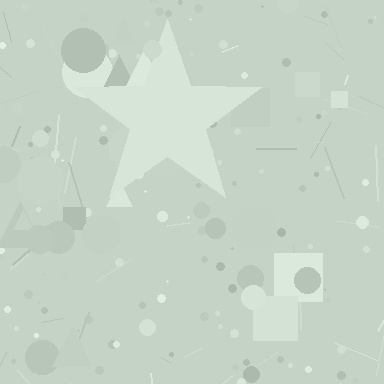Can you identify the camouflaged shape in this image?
The camouflaged shape is a star.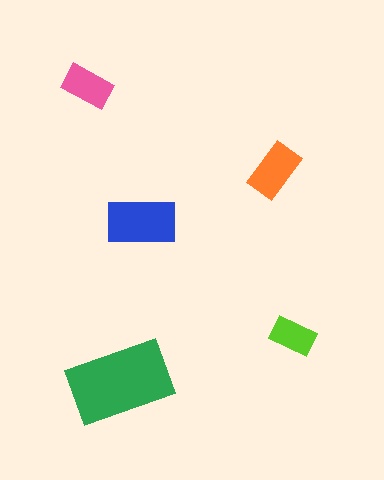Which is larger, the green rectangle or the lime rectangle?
The green one.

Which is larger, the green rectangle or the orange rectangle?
The green one.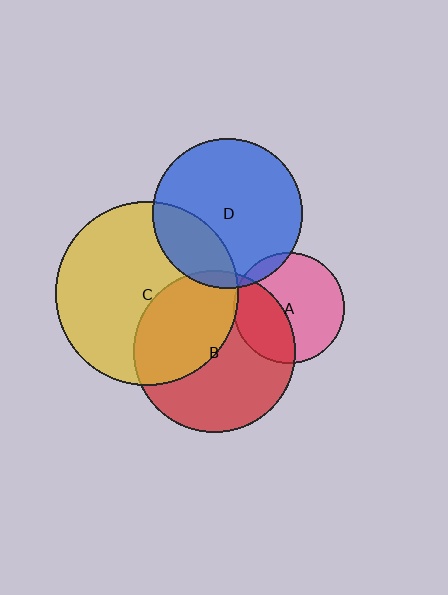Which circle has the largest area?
Circle C (yellow).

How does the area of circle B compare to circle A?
Approximately 2.1 times.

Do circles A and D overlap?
Yes.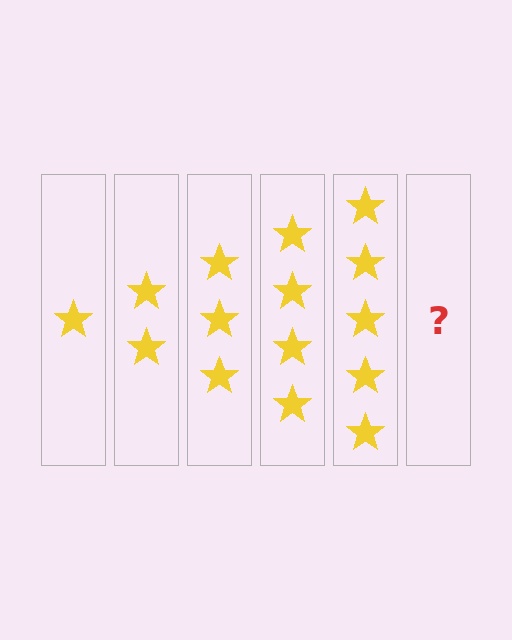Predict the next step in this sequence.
The next step is 6 stars.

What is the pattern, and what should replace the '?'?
The pattern is that each step adds one more star. The '?' should be 6 stars.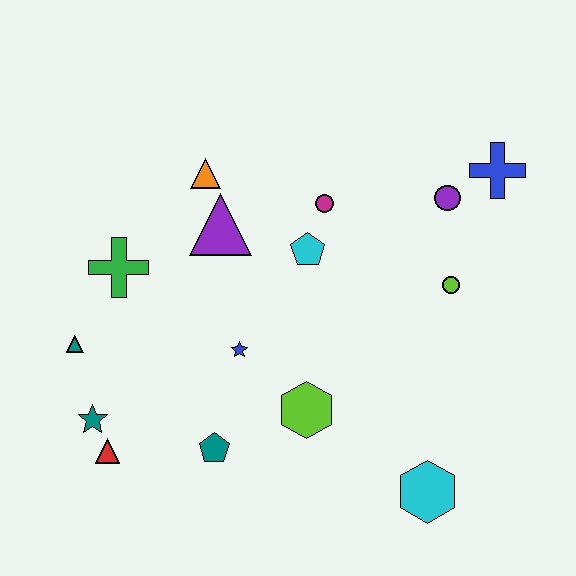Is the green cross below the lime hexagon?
No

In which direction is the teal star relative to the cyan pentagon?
The teal star is to the left of the cyan pentagon.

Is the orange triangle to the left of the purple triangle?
Yes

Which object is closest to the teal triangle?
The teal star is closest to the teal triangle.